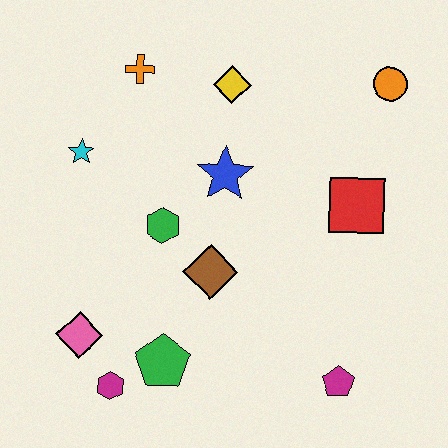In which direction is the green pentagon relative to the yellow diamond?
The green pentagon is below the yellow diamond.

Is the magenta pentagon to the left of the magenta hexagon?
No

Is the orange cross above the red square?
Yes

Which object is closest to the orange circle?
The red square is closest to the orange circle.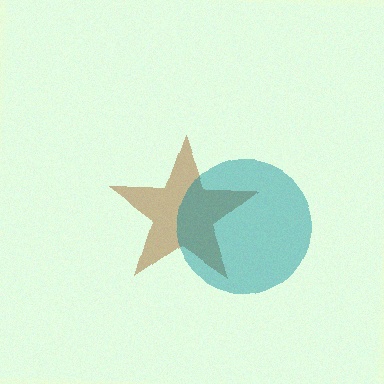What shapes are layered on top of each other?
The layered shapes are: a brown star, a teal circle.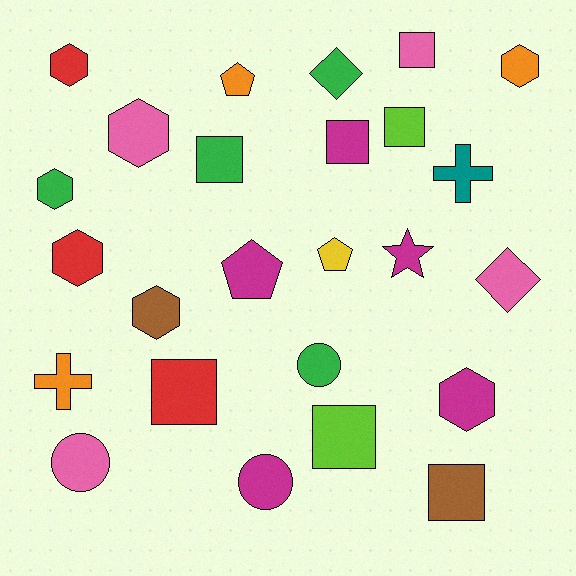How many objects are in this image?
There are 25 objects.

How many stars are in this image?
There is 1 star.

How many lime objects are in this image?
There are 2 lime objects.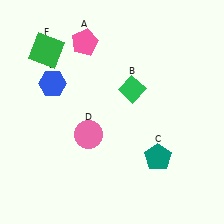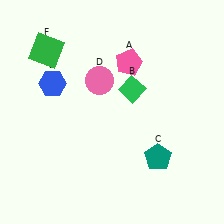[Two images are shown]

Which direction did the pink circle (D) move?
The pink circle (D) moved up.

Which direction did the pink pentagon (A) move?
The pink pentagon (A) moved right.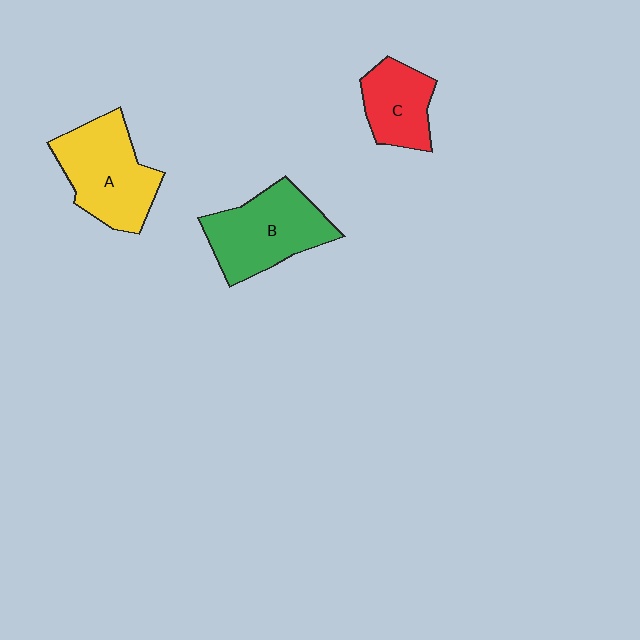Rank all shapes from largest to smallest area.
From largest to smallest: A (yellow), B (green), C (red).